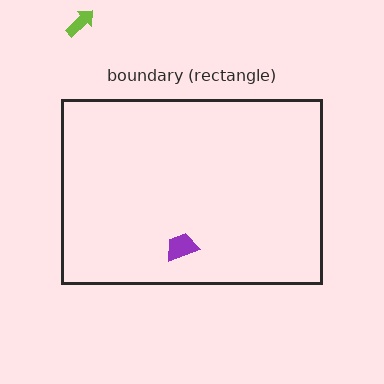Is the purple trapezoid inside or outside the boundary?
Inside.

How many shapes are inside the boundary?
1 inside, 1 outside.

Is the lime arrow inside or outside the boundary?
Outside.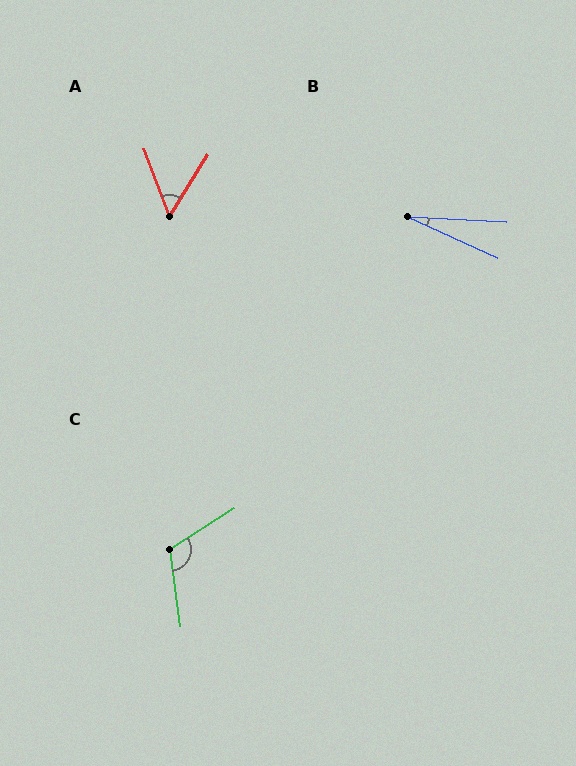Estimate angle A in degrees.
Approximately 52 degrees.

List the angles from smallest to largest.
B (21°), A (52°), C (115°).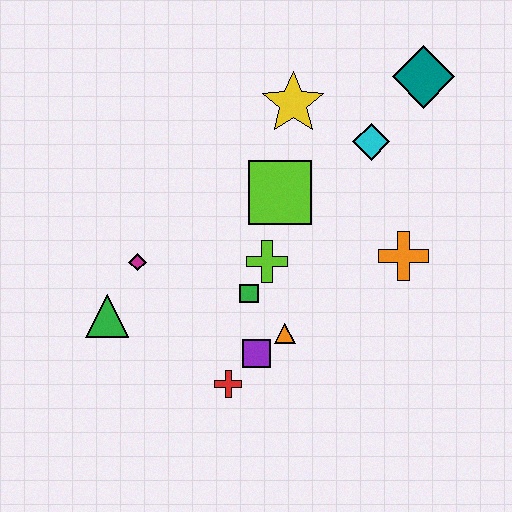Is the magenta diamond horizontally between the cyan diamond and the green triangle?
Yes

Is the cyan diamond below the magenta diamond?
No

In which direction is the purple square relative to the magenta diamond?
The purple square is to the right of the magenta diamond.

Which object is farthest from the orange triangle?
The teal diamond is farthest from the orange triangle.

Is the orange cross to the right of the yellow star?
Yes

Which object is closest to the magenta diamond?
The green triangle is closest to the magenta diamond.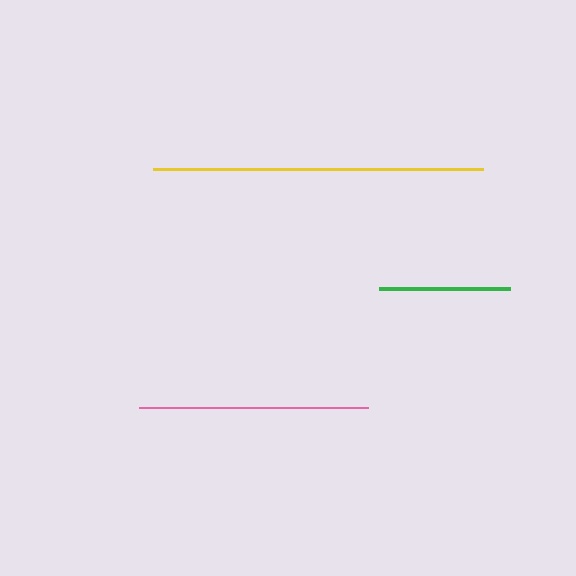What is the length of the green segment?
The green segment is approximately 130 pixels long.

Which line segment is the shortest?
The green line is the shortest at approximately 130 pixels.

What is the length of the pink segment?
The pink segment is approximately 229 pixels long.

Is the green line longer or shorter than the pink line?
The pink line is longer than the green line.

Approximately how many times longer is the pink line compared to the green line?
The pink line is approximately 1.8 times the length of the green line.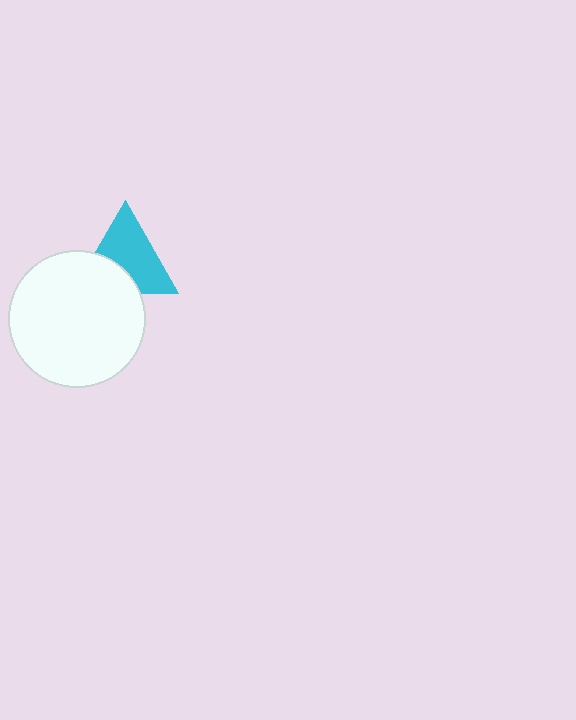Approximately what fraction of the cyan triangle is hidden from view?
Roughly 34% of the cyan triangle is hidden behind the white circle.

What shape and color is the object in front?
The object in front is a white circle.